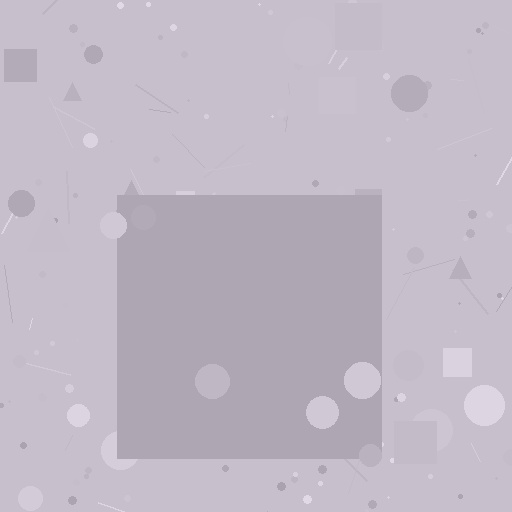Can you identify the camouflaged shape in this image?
The camouflaged shape is a square.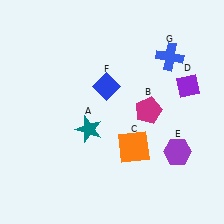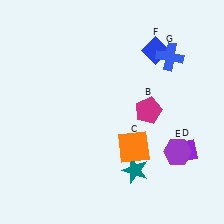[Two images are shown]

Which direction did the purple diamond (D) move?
The purple diamond (D) moved down.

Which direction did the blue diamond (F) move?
The blue diamond (F) moved right.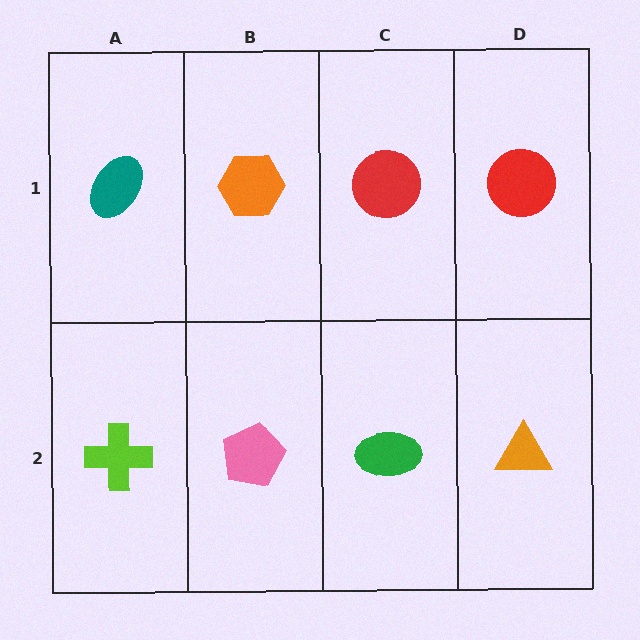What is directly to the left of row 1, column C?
An orange hexagon.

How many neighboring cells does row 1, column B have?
3.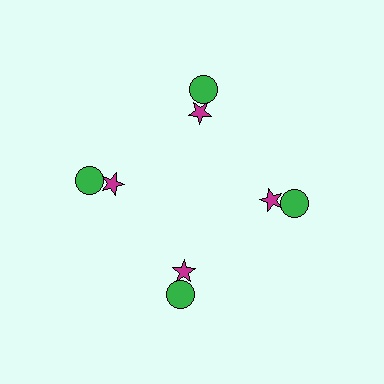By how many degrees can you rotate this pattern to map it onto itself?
The pattern maps onto itself every 90 degrees of rotation.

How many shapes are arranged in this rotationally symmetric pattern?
There are 8 shapes, arranged in 4 groups of 2.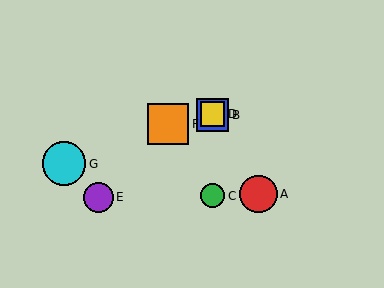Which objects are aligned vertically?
Objects B, C, D are aligned vertically.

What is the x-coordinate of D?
Object D is at x≈213.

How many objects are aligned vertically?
3 objects (B, C, D) are aligned vertically.